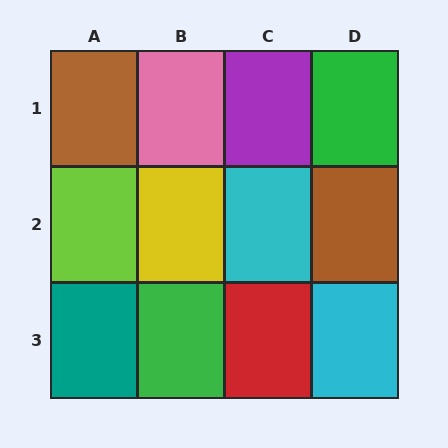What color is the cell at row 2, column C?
Cyan.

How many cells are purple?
1 cell is purple.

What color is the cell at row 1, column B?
Pink.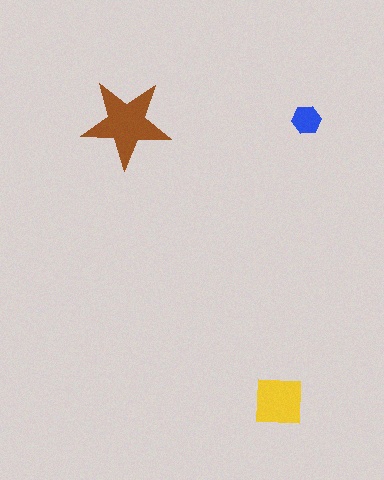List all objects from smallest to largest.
The blue hexagon, the yellow square, the brown star.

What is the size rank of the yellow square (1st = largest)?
2nd.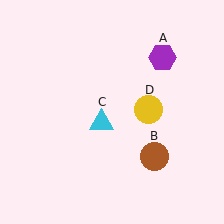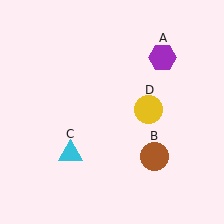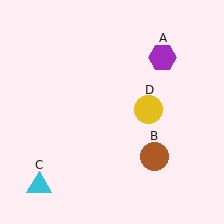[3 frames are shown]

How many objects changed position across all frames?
1 object changed position: cyan triangle (object C).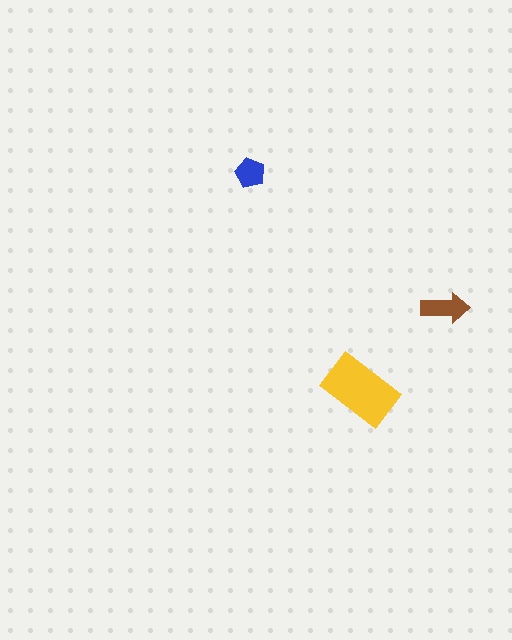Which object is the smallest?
The blue pentagon.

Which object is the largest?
The yellow rectangle.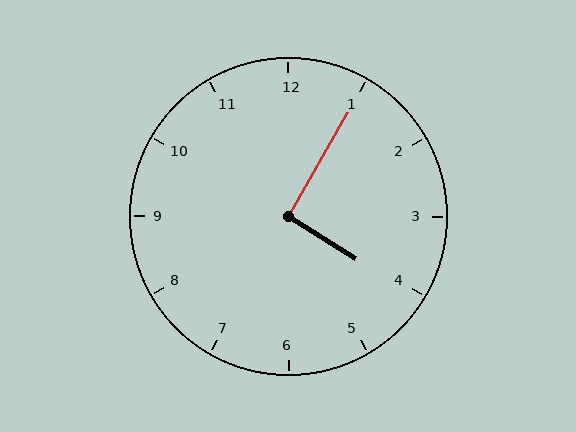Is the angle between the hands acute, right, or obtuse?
It is right.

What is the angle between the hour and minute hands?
Approximately 92 degrees.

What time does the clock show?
4:05.